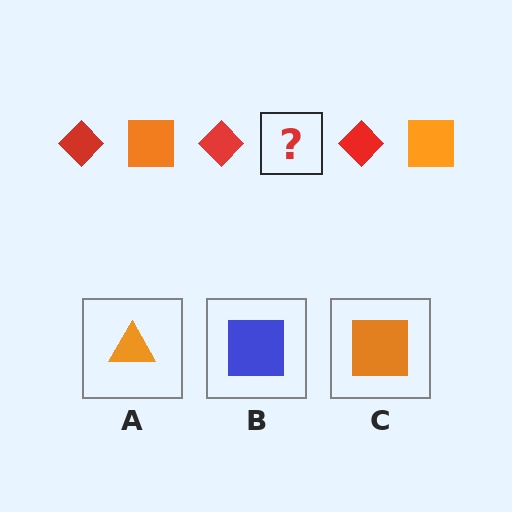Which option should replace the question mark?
Option C.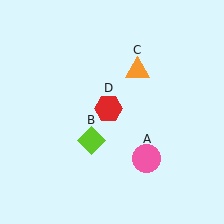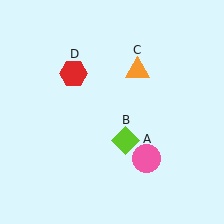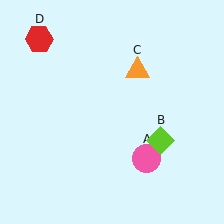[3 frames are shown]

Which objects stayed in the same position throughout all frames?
Pink circle (object A) and orange triangle (object C) remained stationary.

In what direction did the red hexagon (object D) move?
The red hexagon (object D) moved up and to the left.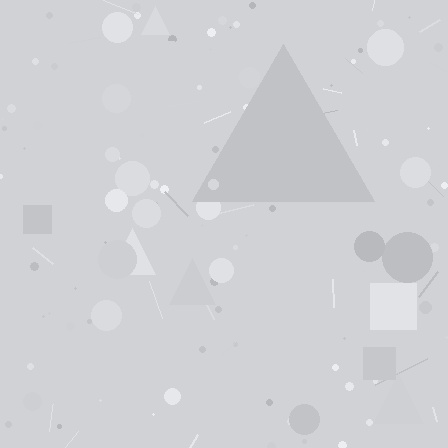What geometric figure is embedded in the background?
A triangle is embedded in the background.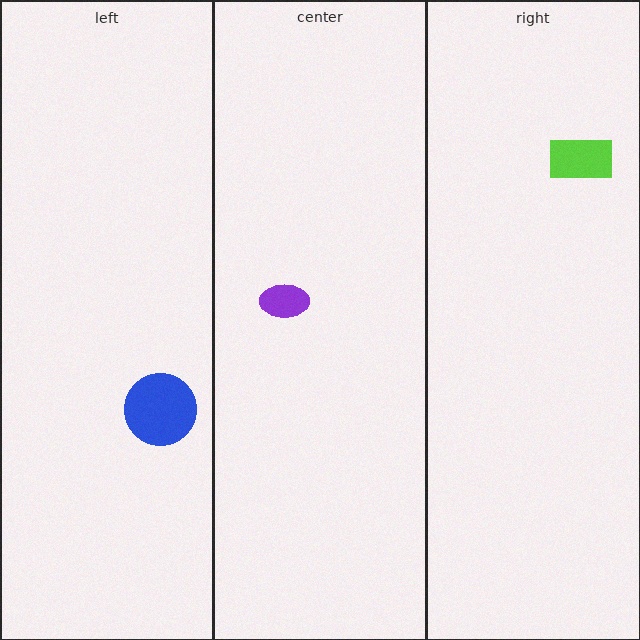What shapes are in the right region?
The lime rectangle.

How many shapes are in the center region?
1.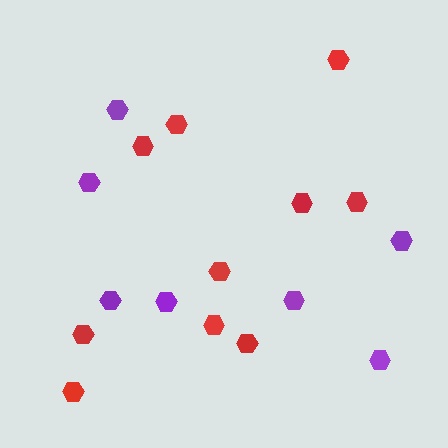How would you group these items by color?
There are 2 groups: one group of red hexagons (10) and one group of purple hexagons (7).